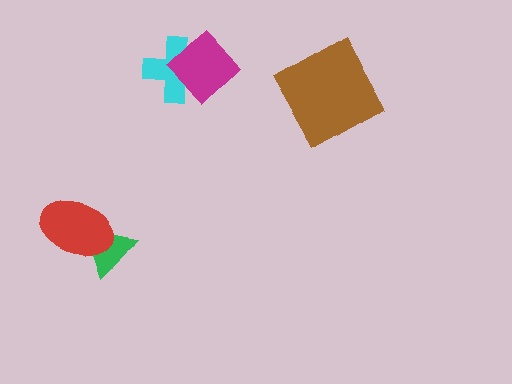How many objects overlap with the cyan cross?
1 object overlaps with the cyan cross.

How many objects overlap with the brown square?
0 objects overlap with the brown square.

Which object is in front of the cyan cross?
The magenta diamond is in front of the cyan cross.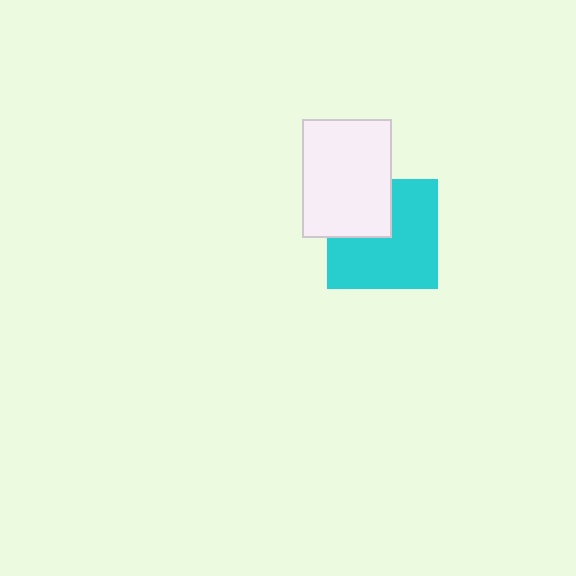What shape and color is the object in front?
The object in front is a white rectangle.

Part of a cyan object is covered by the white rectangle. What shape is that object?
It is a square.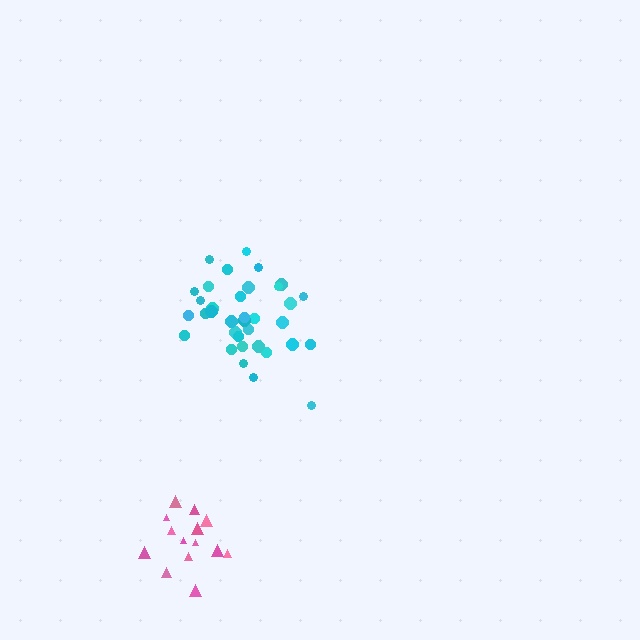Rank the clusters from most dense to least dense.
cyan, pink.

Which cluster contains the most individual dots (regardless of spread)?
Cyan (35).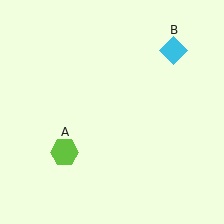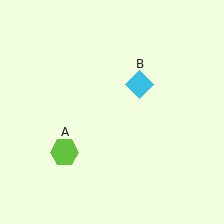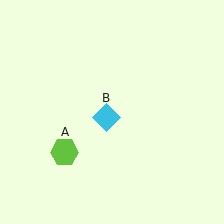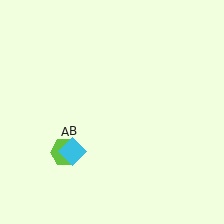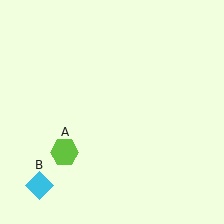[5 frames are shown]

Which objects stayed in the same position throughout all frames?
Lime hexagon (object A) remained stationary.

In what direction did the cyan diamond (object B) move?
The cyan diamond (object B) moved down and to the left.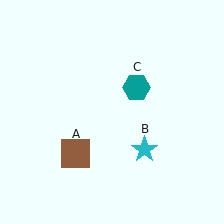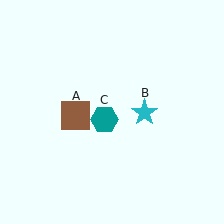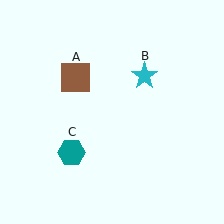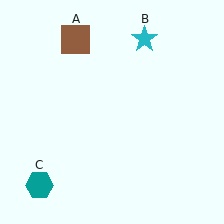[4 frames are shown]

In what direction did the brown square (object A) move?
The brown square (object A) moved up.